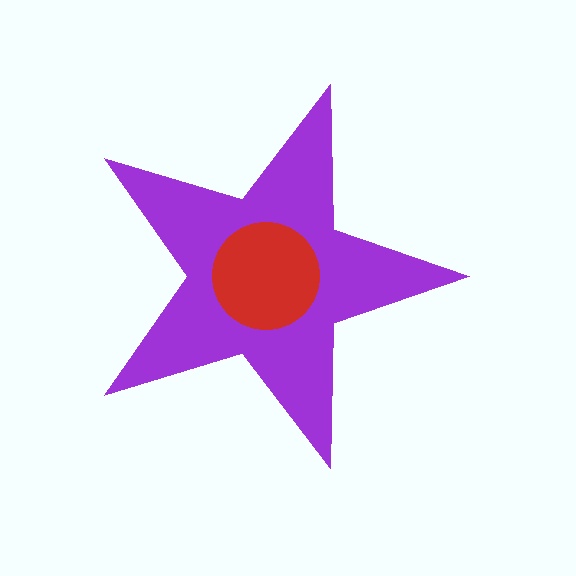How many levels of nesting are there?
2.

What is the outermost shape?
The purple star.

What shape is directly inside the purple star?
The red circle.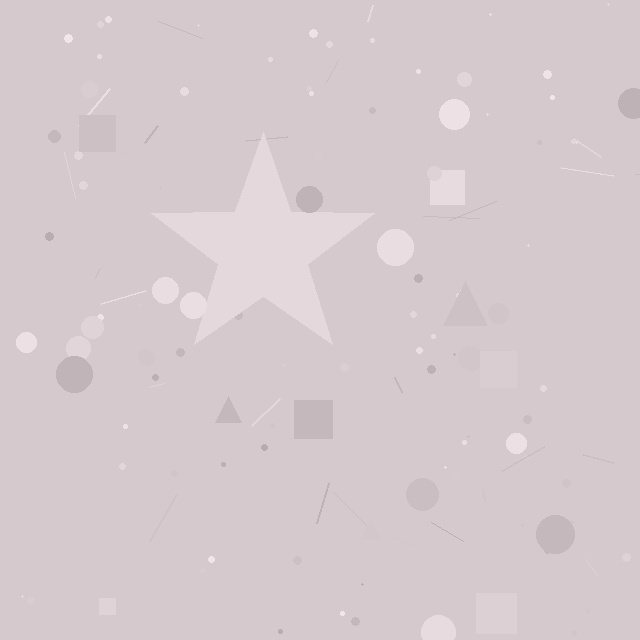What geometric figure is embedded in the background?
A star is embedded in the background.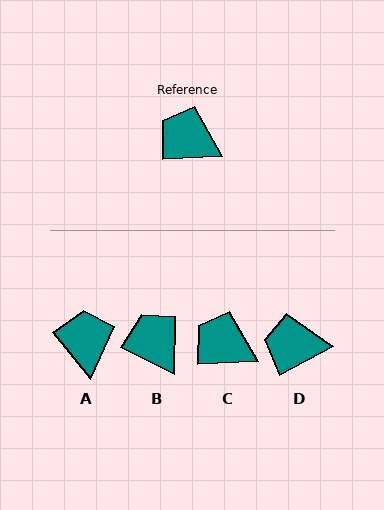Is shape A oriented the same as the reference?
No, it is off by about 54 degrees.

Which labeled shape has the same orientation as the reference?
C.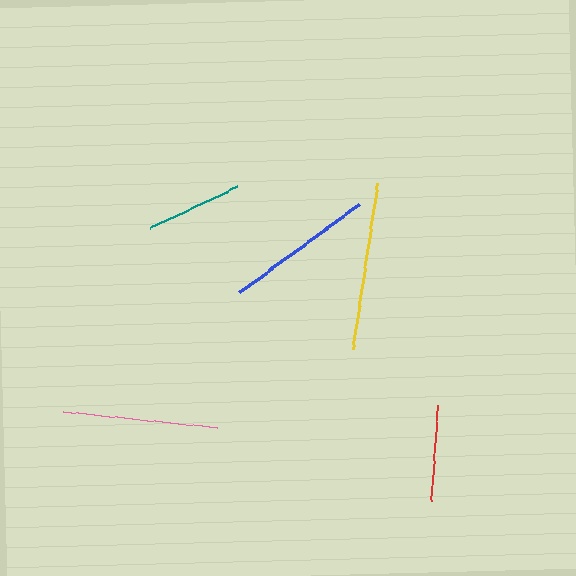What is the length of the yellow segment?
The yellow segment is approximately 168 pixels long.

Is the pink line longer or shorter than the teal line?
The pink line is longer than the teal line.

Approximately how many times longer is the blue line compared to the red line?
The blue line is approximately 1.5 times the length of the red line.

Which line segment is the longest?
The yellow line is the longest at approximately 168 pixels.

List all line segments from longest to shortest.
From longest to shortest: yellow, pink, blue, red, teal.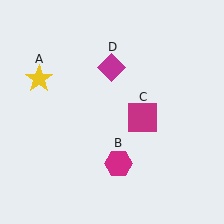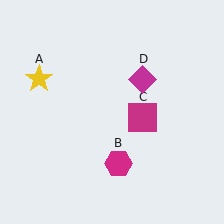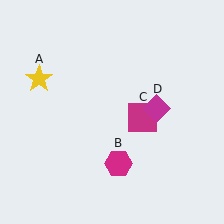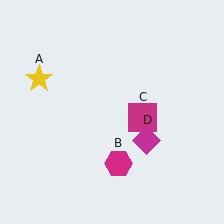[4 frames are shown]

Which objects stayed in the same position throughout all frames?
Yellow star (object A) and magenta hexagon (object B) and magenta square (object C) remained stationary.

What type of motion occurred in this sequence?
The magenta diamond (object D) rotated clockwise around the center of the scene.